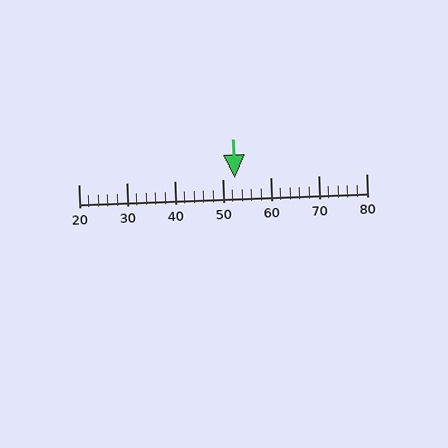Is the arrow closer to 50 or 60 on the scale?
The arrow is closer to 50.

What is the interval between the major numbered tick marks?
The major tick marks are spaced 10 units apart.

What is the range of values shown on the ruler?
The ruler shows values from 20 to 80.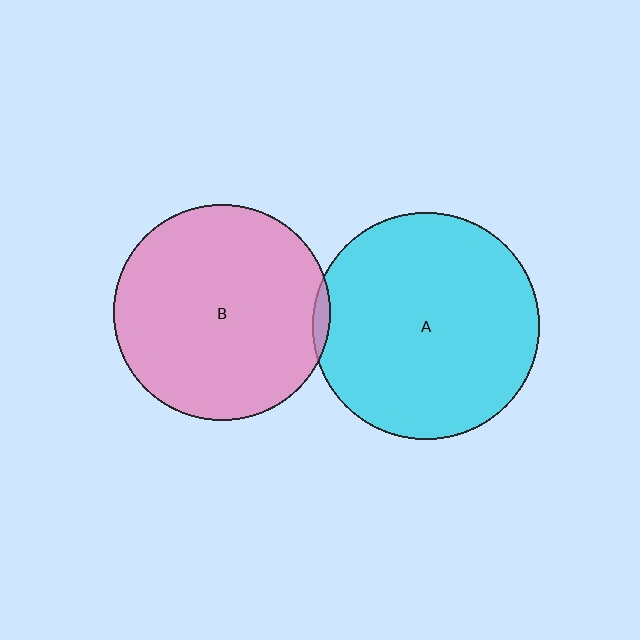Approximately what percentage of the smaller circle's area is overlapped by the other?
Approximately 5%.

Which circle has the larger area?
Circle A (cyan).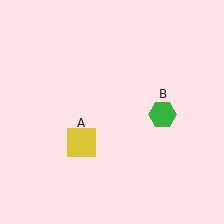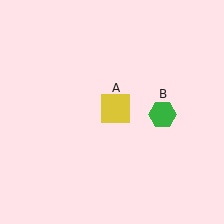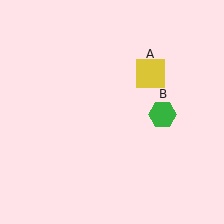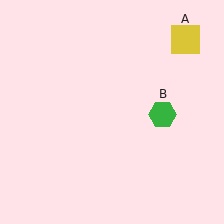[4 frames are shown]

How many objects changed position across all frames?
1 object changed position: yellow square (object A).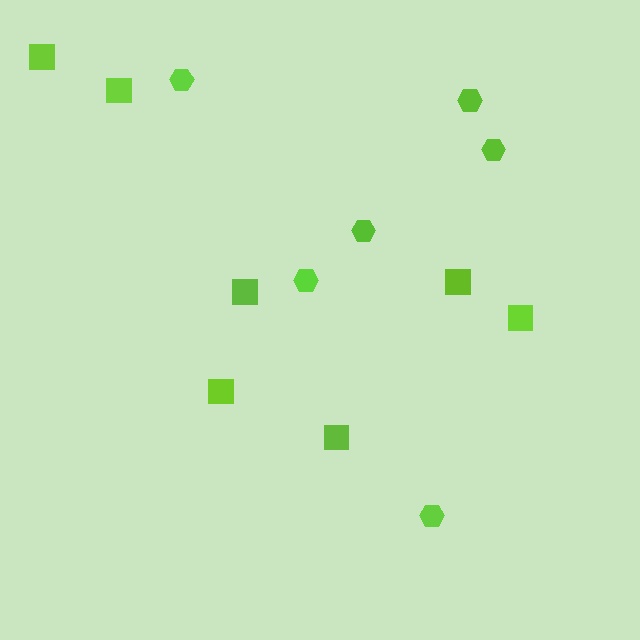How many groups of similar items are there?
There are 2 groups: one group of squares (7) and one group of hexagons (6).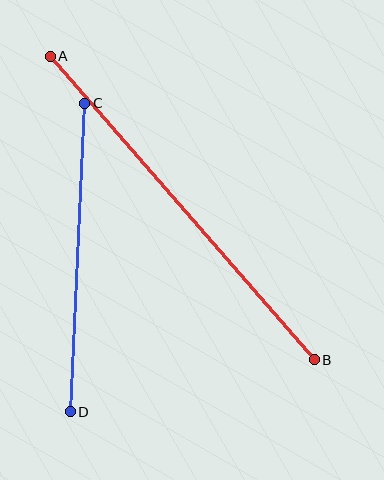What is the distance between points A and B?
The distance is approximately 402 pixels.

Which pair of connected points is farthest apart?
Points A and B are farthest apart.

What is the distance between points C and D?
The distance is approximately 309 pixels.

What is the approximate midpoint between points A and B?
The midpoint is at approximately (182, 208) pixels.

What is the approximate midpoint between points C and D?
The midpoint is at approximately (77, 257) pixels.